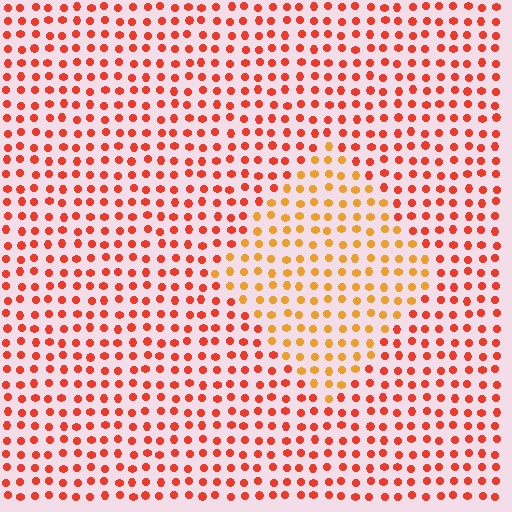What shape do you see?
I see a diamond.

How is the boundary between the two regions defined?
The boundary is defined purely by a slight shift in hue (about 32 degrees). Spacing, size, and orientation are identical on both sides.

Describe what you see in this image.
The image is filled with small red elements in a uniform arrangement. A diamond-shaped region is visible where the elements are tinted to a slightly different hue, forming a subtle color boundary.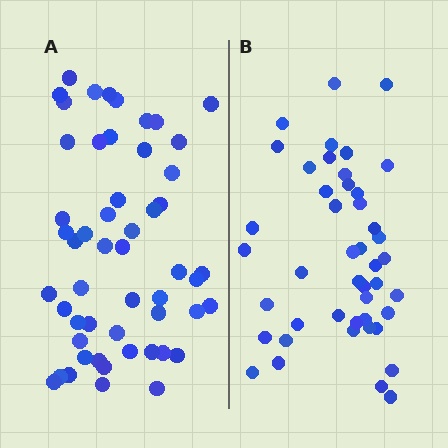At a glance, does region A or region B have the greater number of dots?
Region A (the left region) has more dots.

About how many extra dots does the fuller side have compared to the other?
Region A has roughly 8 or so more dots than region B.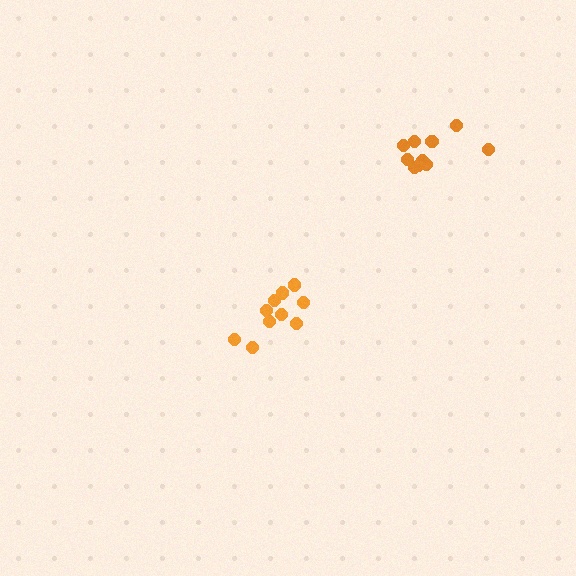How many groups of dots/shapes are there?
There are 2 groups.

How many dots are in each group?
Group 1: 10 dots, Group 2: 10 dots (20 total).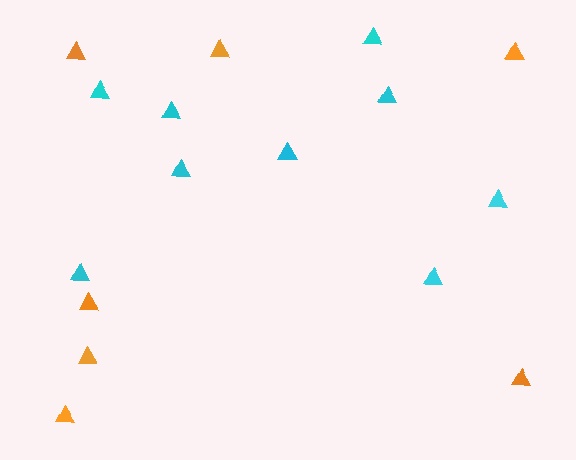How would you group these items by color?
There are 2 groups: one group of orange triangles (7) and one group of cyan triangles (9).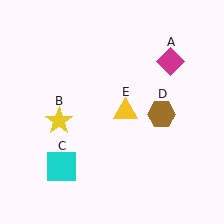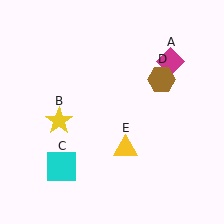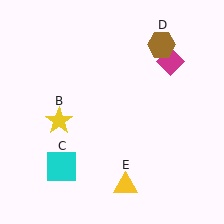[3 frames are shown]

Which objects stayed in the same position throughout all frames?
Magenta diamond (object A) and yellow star (object B) and cyan square (object C) remained stationary.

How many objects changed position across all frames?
2 objects changed position: brown hexagon (object D), yellow triangle (object E).